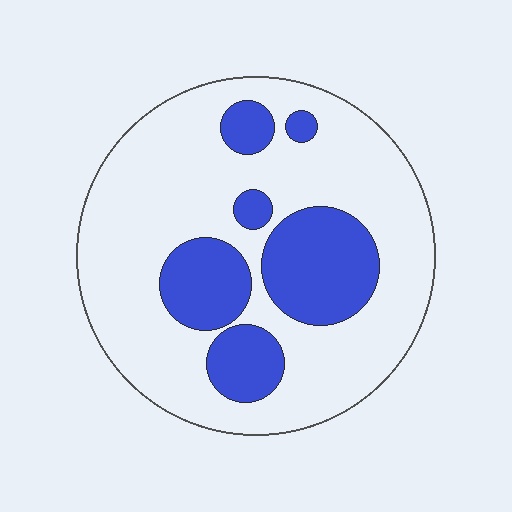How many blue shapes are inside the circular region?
6.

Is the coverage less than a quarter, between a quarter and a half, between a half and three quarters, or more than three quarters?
Between a quarter and a half.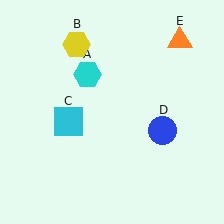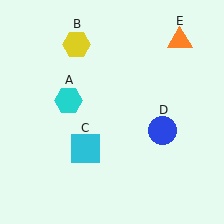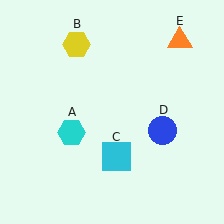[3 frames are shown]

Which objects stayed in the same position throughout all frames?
Yellow hexagon (object B) and blue circle (object D) and orange triangle (object E) remained stationary.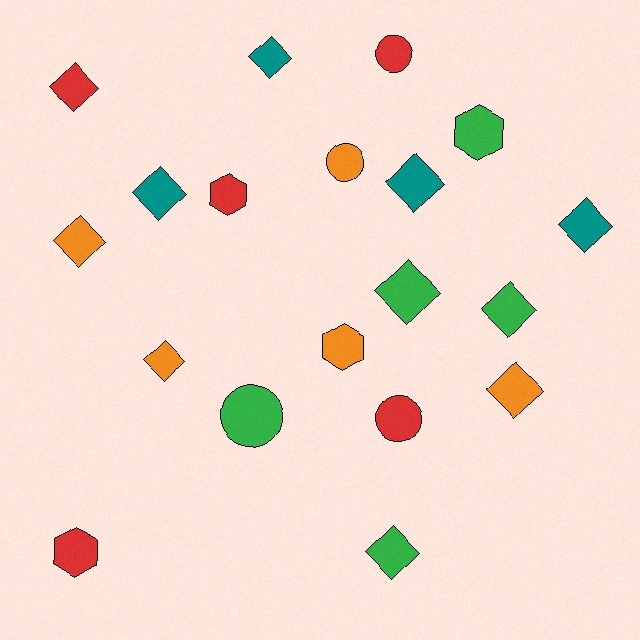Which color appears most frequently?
Orange, with 5 objects.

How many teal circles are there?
There are no teal circles.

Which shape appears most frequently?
Diamond, with 11 objects.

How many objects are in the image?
There are 19 objects.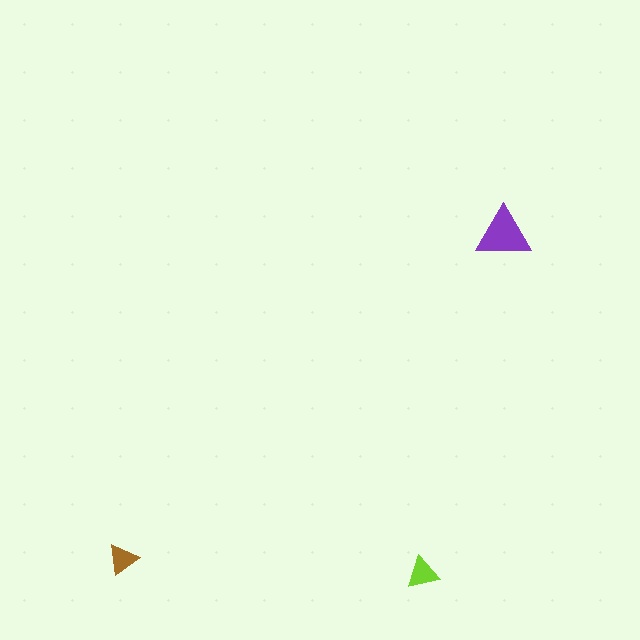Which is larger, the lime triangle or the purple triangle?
The purple one.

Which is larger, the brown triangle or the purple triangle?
The purple one.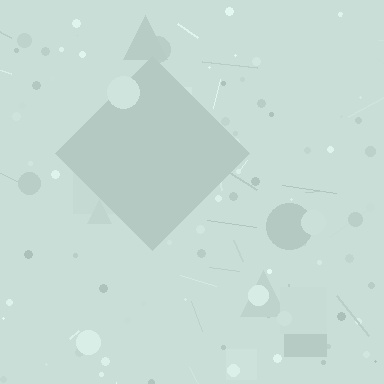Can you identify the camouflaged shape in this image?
The camouflaged shape is a diamond.